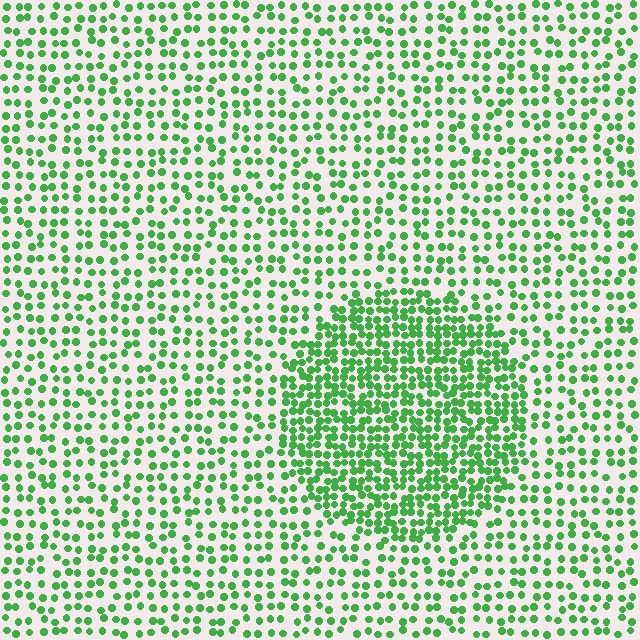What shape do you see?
I see a circle.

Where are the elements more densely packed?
The elements are more densely packed inside the circle boundary.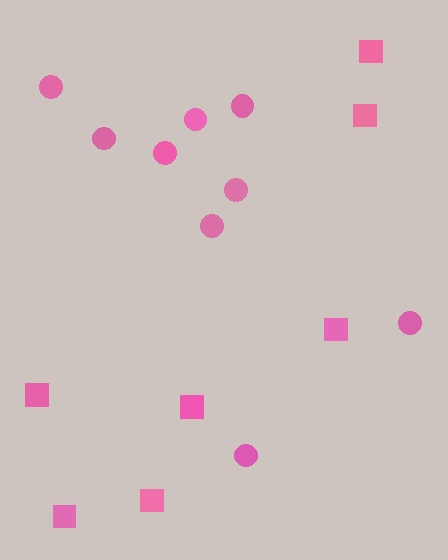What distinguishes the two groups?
There are 2 groups: one group of squares (7) and one group of circles (9).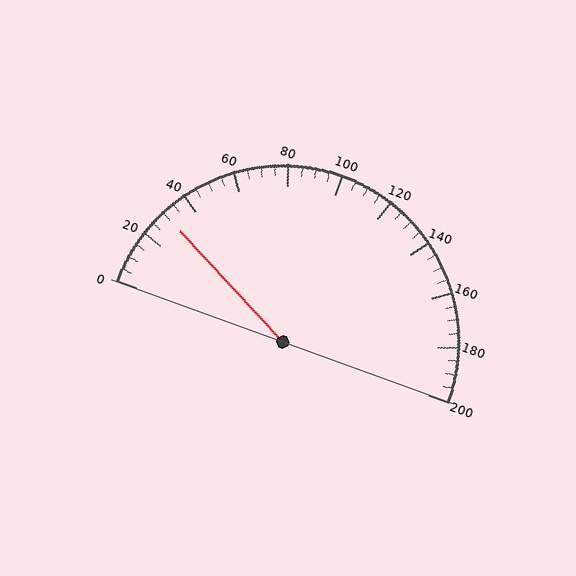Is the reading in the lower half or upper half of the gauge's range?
The reading is in the lower half of the range (0 to 200).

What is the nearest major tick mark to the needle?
The nearest major tick mark is 40.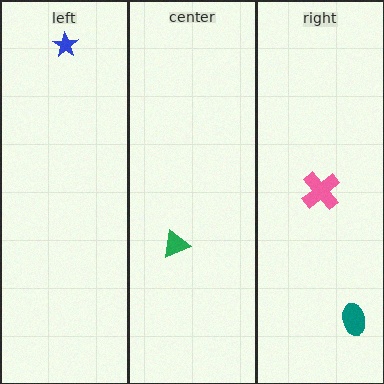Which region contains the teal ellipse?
The right region.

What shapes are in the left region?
The blue star.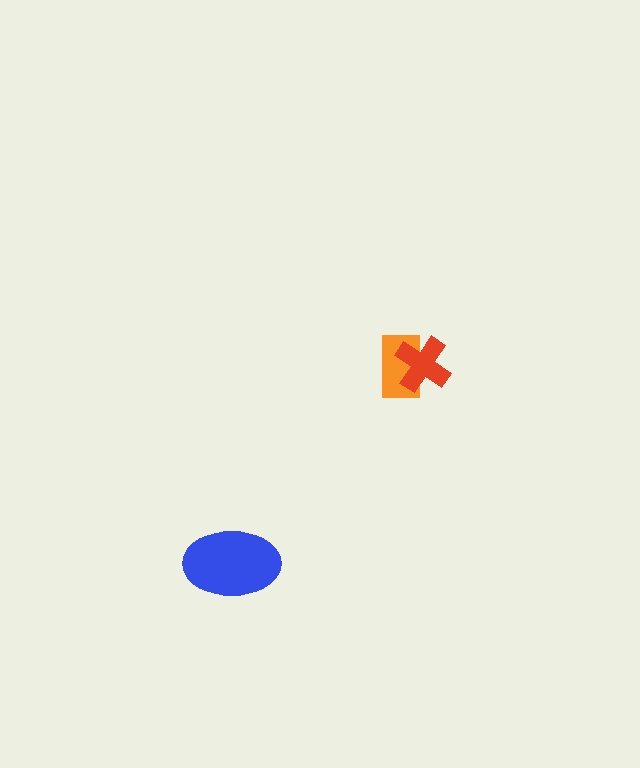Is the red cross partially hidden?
No, no other shape covers it.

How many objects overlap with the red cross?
1 object overlaps with the red cross.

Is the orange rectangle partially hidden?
Yes, it is partially covered by another shape.